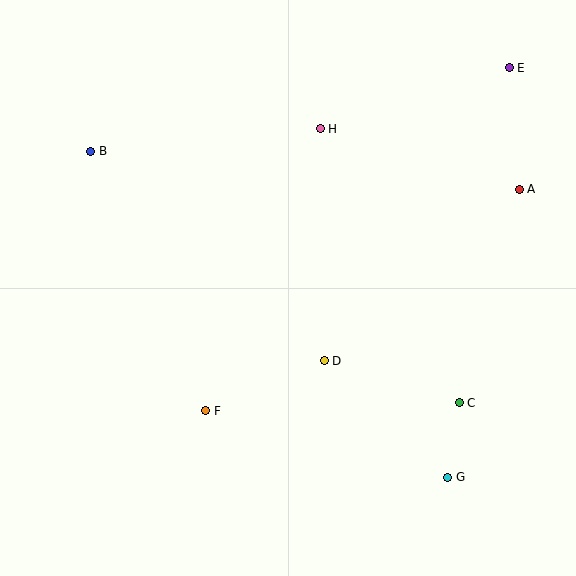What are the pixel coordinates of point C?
Point C is at (459, 403).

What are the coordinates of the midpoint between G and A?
The midpoint between G and A is at (483, 333).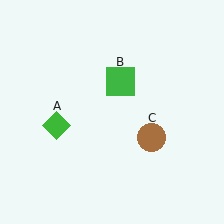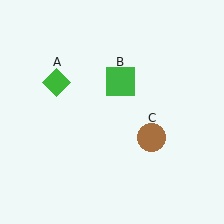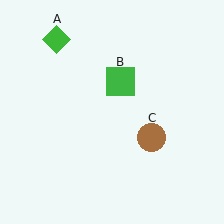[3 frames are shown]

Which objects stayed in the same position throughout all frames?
Green square (object B) and brown circle (object C) remained stationary.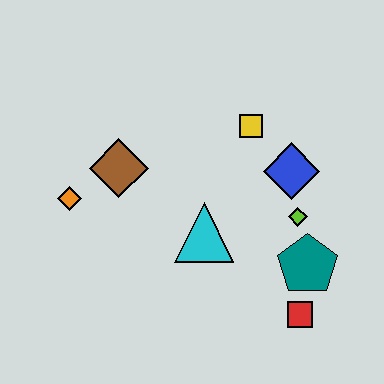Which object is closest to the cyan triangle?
The lime diamond is closest to the cyan triangle.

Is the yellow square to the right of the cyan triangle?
Yes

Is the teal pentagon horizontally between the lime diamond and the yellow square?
No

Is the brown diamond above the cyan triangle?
Yes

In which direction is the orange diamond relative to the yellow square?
The orange diamond is to the left of the yellow square.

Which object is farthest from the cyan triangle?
The orange diamond is farthest from the cyan triangle.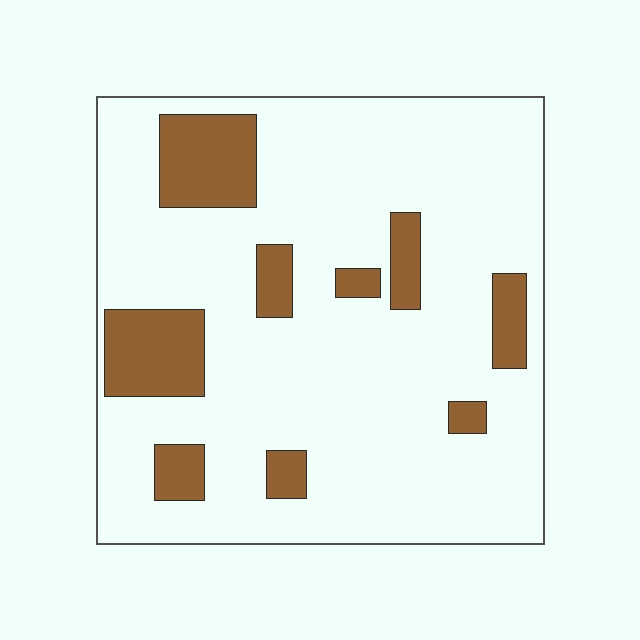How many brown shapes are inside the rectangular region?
9.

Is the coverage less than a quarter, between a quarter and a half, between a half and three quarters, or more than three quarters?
Less than a quarter.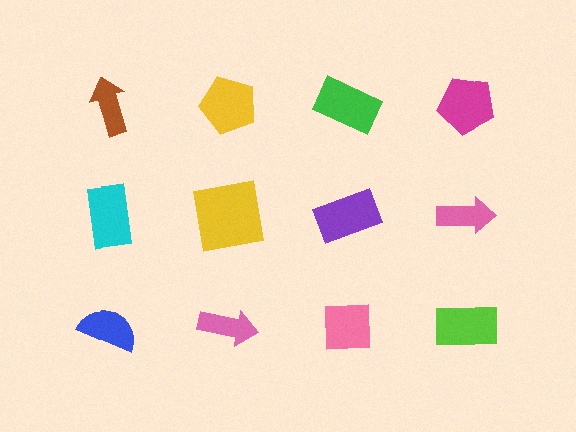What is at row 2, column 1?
A cyan rectangle.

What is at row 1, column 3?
A green rectangle.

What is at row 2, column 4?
A pink arrow.